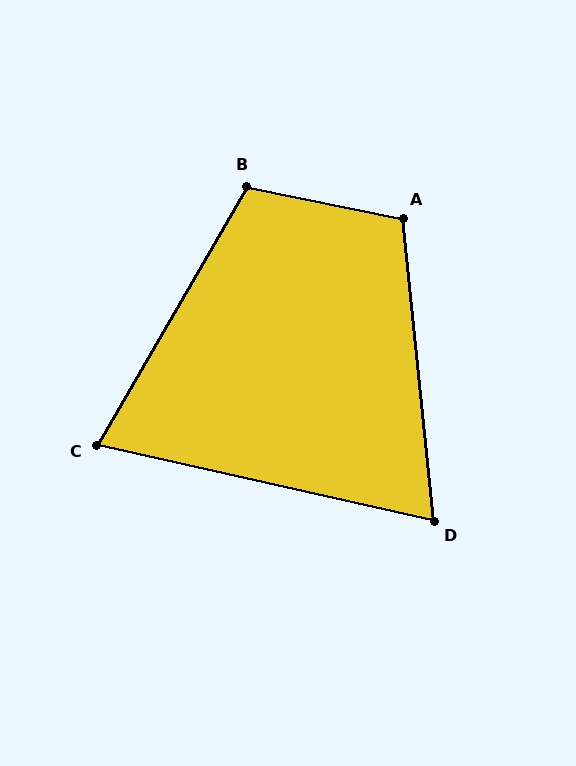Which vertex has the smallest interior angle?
D, at approximately 72 degrees.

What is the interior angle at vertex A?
Approximately 107 degrees (obtuse).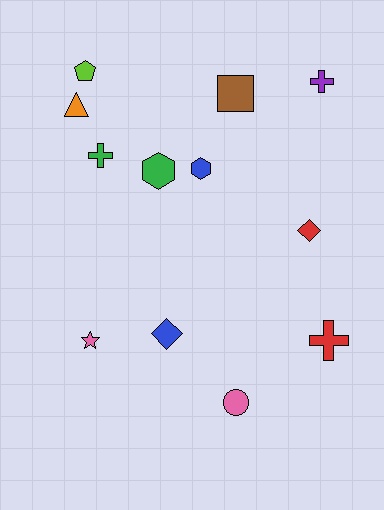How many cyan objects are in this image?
There are no cyan objects.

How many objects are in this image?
There are 12 objects.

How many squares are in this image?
There is 1 square.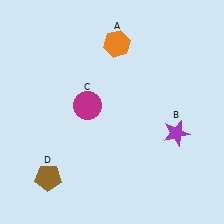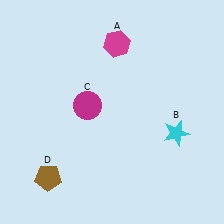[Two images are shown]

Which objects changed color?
A changed from orange to magenta. B changed from purple to cyan.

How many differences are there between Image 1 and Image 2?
There are 2 differences between the two images.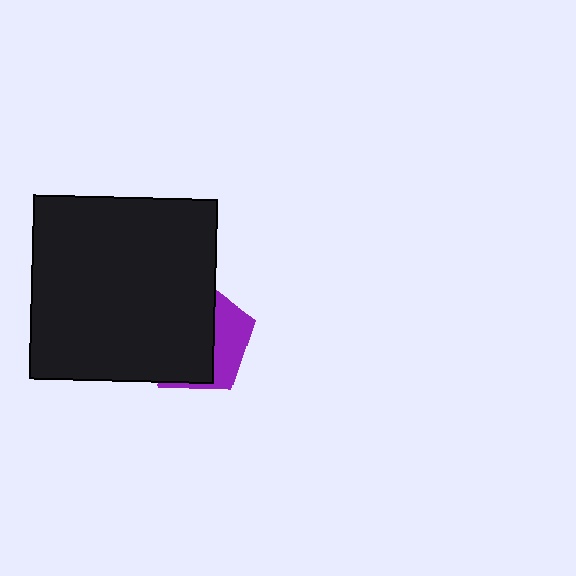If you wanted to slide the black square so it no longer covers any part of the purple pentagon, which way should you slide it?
Slide it left — that is the most direct way to separate the two shapes.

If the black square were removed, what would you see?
You would see the complete purple pentagon.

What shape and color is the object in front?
The object in front is a black square.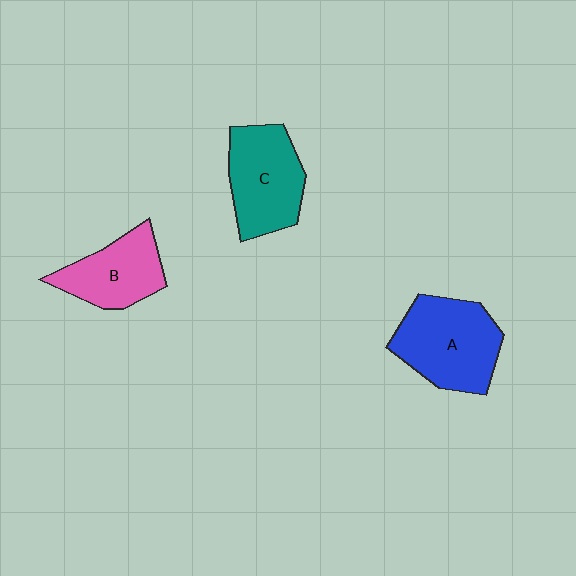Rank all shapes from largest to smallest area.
From largest to smallest: A (blue), C (teal), B (pink).